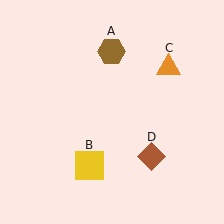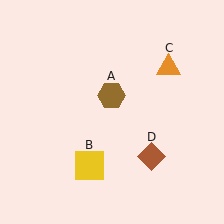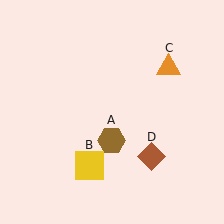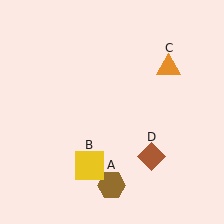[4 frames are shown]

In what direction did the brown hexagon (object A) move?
The brown hexagon (object A) moved down.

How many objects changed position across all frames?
1 object changed position: brown hexagon (object A).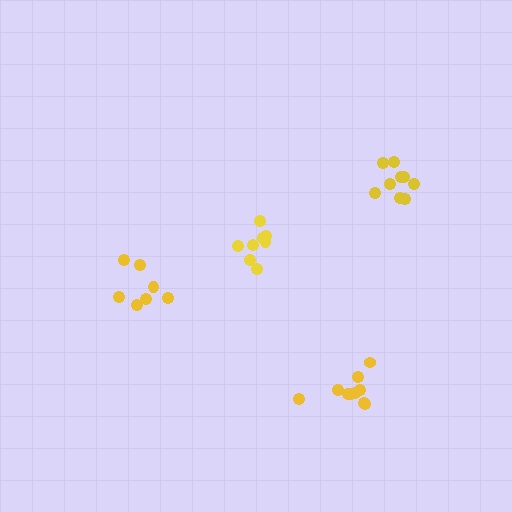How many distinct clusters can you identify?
There are 4 distinct clusters.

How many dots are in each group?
Group 1: 8 dots, Group 2: 9 dots, Group 3: 10 dots, Group 4: 7 dots (34 total).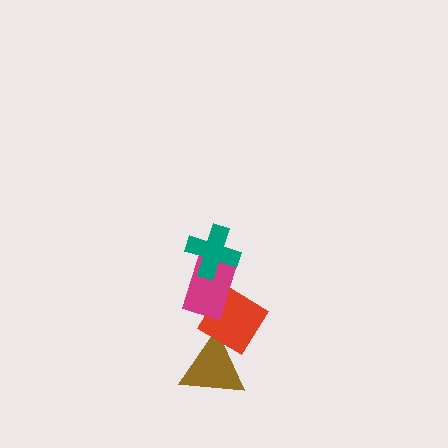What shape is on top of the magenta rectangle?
The teal cross is on top of the magenta rectangle.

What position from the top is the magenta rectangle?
The magenta rectangle is 2nd from the top.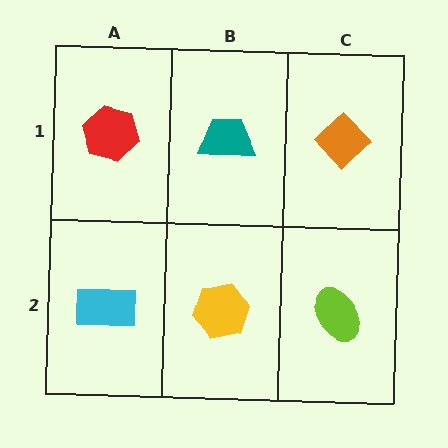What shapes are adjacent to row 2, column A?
A red hexagon (row 1, column A), a yellow hexagon (row 2, column B).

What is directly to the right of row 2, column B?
A lime ellipse.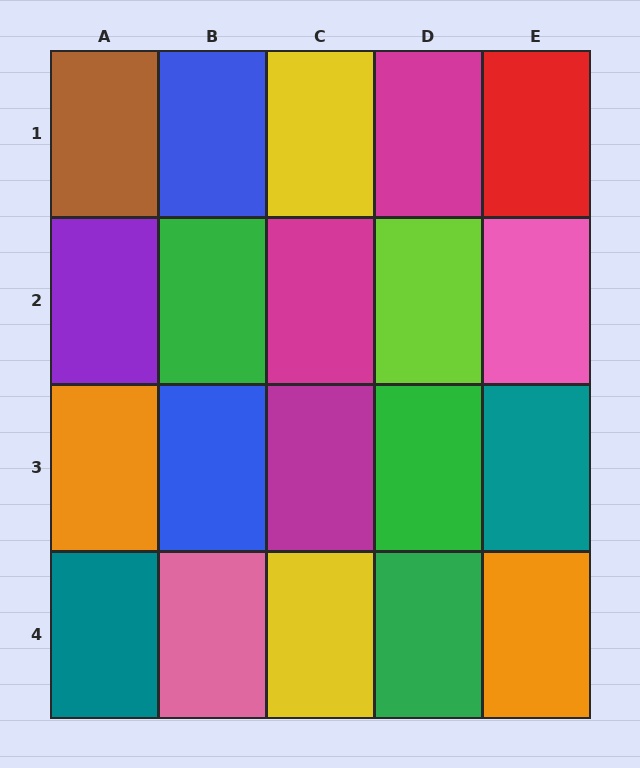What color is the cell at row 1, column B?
Blue.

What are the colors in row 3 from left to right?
Orange, blue, magenta, green, teal.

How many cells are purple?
1 cell is purple.